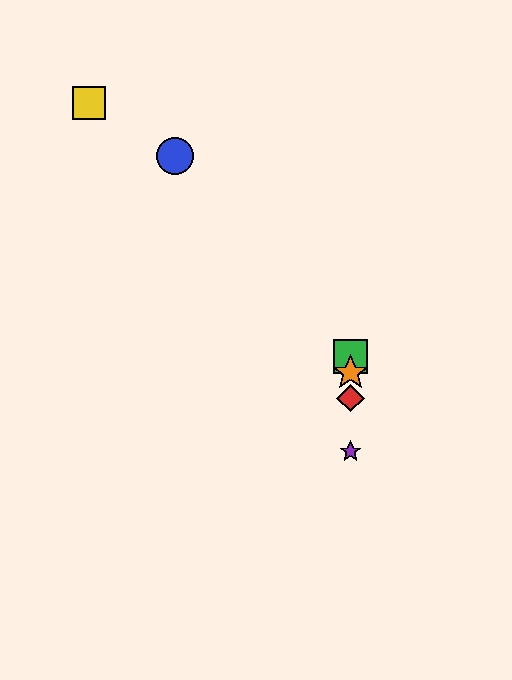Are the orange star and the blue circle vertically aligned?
No, the orange star is at x≈351 and the blue circle is at x≈175.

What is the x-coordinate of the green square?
The green square is at x≈351.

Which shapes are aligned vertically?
The red diamond, the green square, the purple star, the orange star are aligned vertically.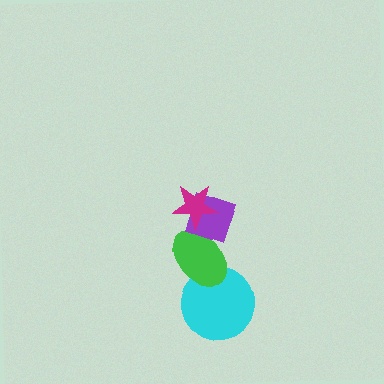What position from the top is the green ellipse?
The green ellipse is 3rd from the top.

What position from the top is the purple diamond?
The purple diamond is 2nd from the top.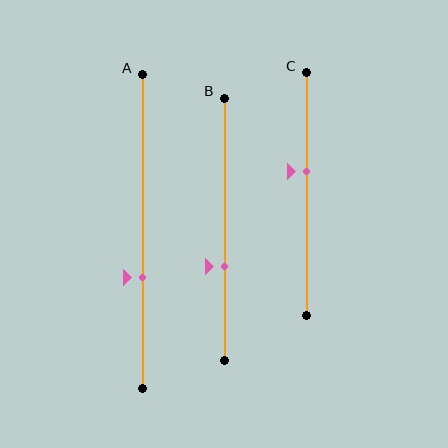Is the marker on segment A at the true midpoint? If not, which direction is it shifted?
No, the marker on segment A is shifted downward by about 15% of the segment length.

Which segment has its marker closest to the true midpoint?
Segment C has its marker closest to the true midpoint.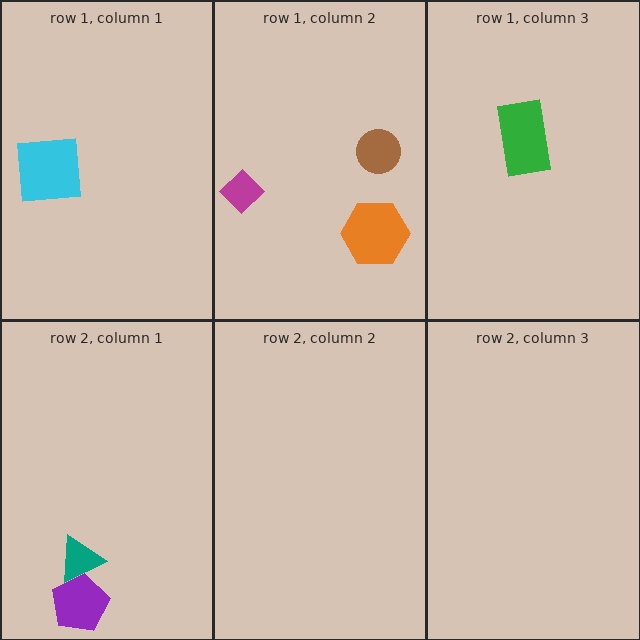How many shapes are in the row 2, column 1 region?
2.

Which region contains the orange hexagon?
The row 1, column 2 region.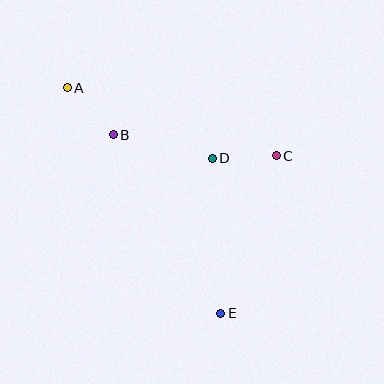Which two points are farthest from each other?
Points A and E are farthest from each other.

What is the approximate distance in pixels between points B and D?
The distance between B and D is approximately 102 pixels.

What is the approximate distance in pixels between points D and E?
The distance between D and E is approximately 155 pixels.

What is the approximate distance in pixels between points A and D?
The distance between A and D is approximately 161 pixels.